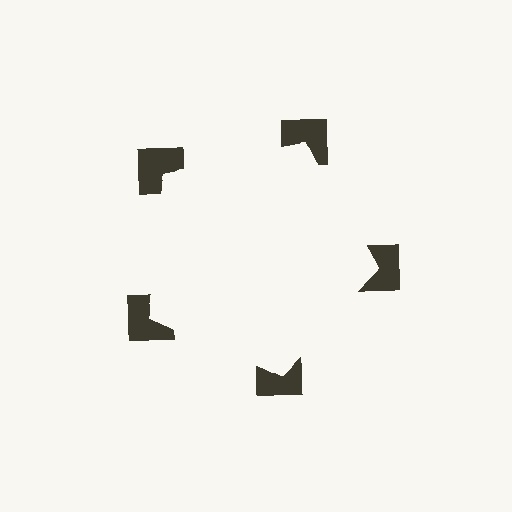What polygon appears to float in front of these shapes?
An illusory pentagon — its edges are inferred from the aligned wedge cuts in the notched squares, not physically drawn.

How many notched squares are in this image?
There are 5 — one at each vertex of the illusory pentagon.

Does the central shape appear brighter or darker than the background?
It typically appears slightly brighter than the background, even though no actual brightness change is drawn.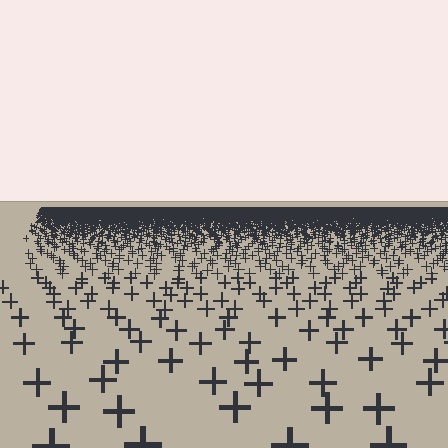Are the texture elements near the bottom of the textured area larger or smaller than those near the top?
Larger. Near the bottom, elements are closer to the viewer and appear at a bigger on-screen size.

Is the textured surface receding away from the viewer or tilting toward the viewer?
The surface is receding away from the viewer. Texture elements get smaller and denser toward the top.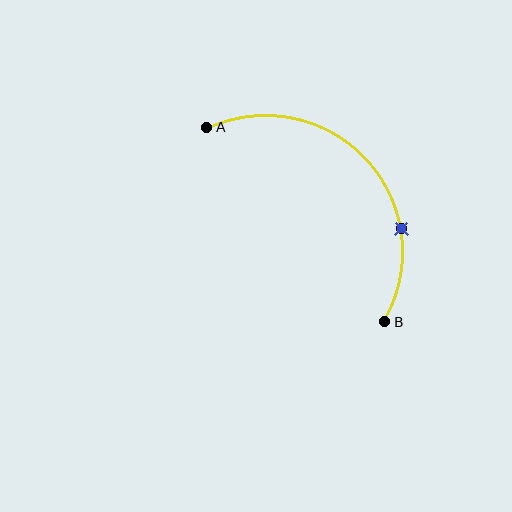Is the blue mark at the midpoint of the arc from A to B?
No. The blue mark lies on the arc but is closer to endpoint B. The arc midpoint would be at the point on the curve equidistant along the arc from both A and B.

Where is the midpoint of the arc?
The arc midpoint is the point on the curve farthest from the straight line joining A and B. It sits above and to the right of that line.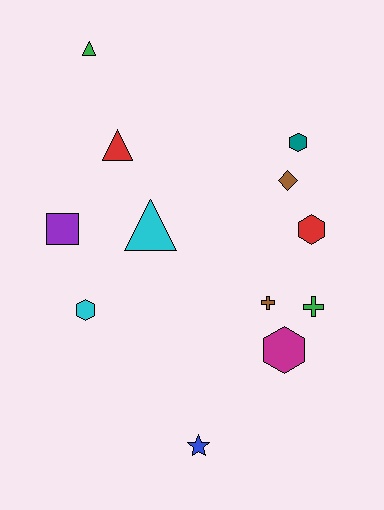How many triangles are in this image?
There are 3 triangles.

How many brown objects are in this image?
There are 2 brown objects.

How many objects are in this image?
There are 12 objects.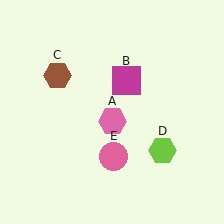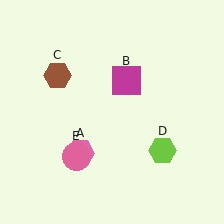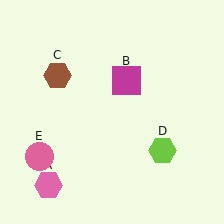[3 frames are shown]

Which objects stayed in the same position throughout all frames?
Magenta square (object B) and brown hexagon (object C) and lime hexagon (object D) remained stationary.